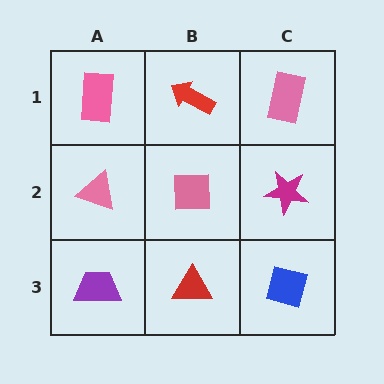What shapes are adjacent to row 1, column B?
A pink square (row 2, column B), a pink rectangle (row 1, column A), a pink rectangle (row 1, column C).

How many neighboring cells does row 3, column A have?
2.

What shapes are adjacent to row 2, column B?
A red arrow (row 1, column B), a red triangle (row 3, column B), a pink triangle (row 2, column A), a magenta star (row 2, column C).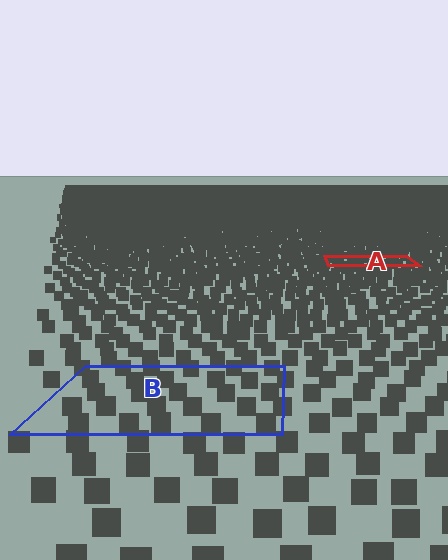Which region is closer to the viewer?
Region B is closer. The texture elements there are larger and more spread out.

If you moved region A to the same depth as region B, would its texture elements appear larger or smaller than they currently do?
They would appear larger. At a closer depth, the same texture elements are projected at a bigger on-screen size.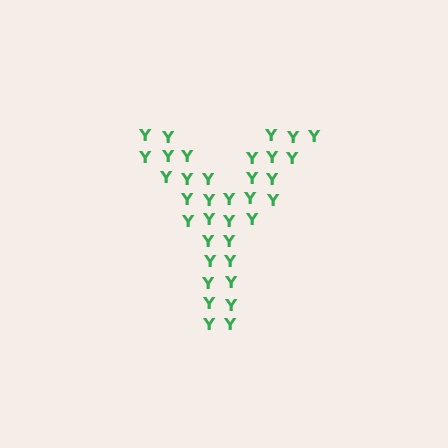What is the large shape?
The large shape is the letter Y.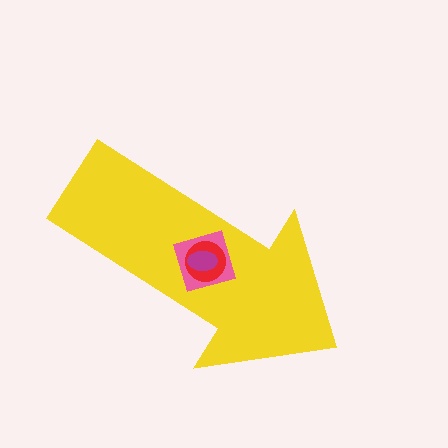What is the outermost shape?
The yellow arrow.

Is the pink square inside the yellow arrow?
Yes.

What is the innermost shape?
The magenta ellipse.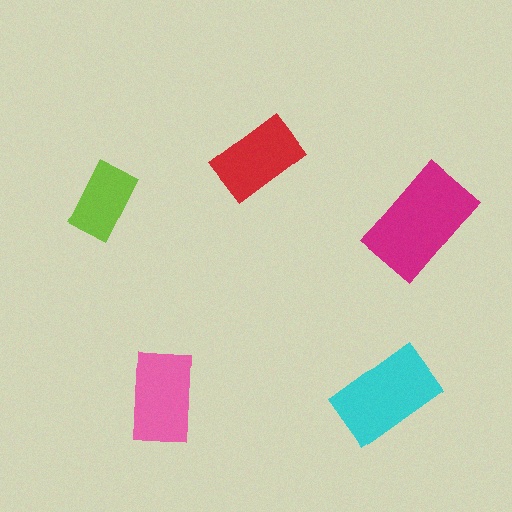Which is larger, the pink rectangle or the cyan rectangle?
The cyan one.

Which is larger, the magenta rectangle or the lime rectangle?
The magenta one.